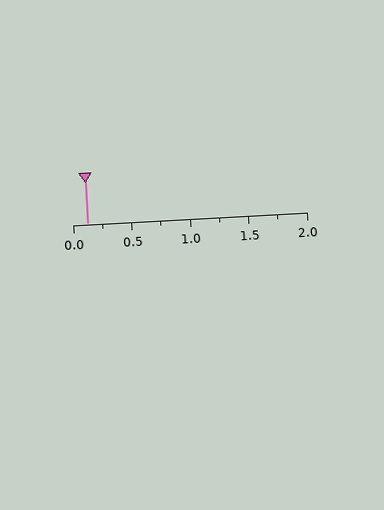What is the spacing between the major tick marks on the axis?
The major ticks are spaced 0.5 apart.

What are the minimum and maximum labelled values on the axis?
The axis runs from 0.0 to 2.0.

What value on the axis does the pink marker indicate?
The marker indicates approximately 0.12.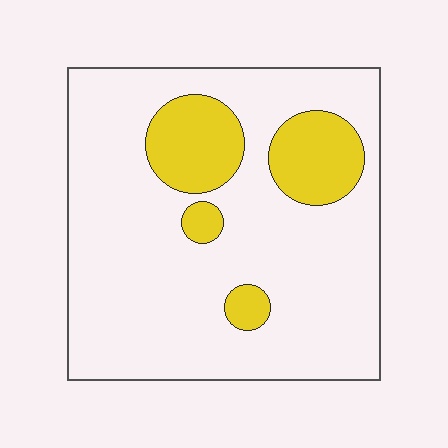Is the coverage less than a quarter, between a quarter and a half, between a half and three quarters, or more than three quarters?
Less than a quarter.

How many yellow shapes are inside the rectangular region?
4.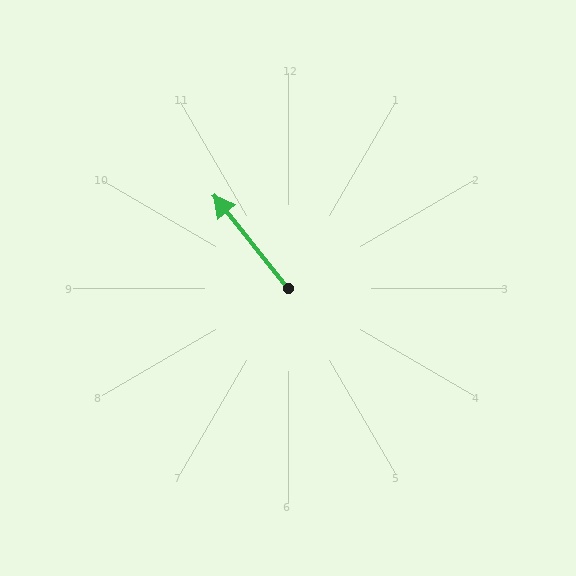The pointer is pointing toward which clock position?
Roughly 11 o'clock.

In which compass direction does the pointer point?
Northwest.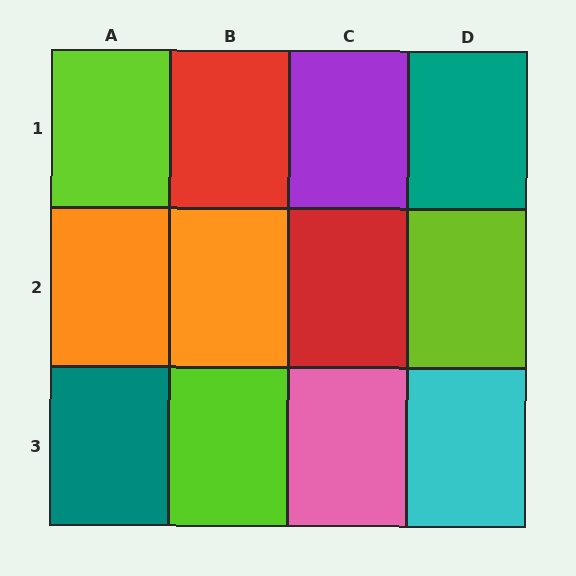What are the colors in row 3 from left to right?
Teal, lime, pink, cyan.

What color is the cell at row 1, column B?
Red.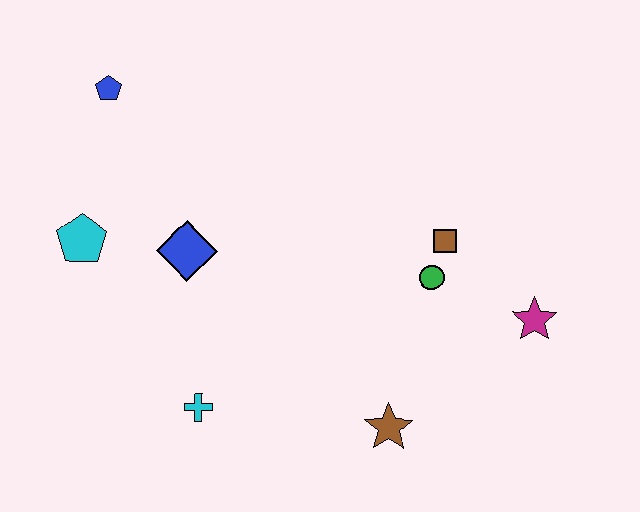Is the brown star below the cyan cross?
Yes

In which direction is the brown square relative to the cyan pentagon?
The brown square is to the right of the cyan pentagon.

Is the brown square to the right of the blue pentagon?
Yes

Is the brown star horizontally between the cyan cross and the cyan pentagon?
No